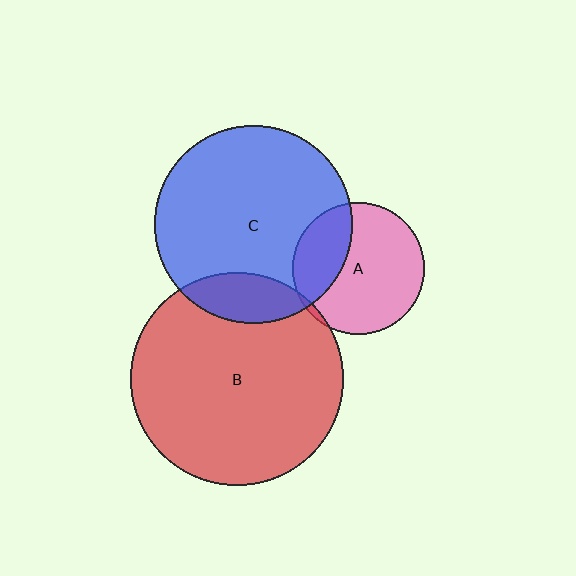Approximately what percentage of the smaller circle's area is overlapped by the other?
Approximately 5%.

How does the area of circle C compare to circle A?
Approximately 2.3 times.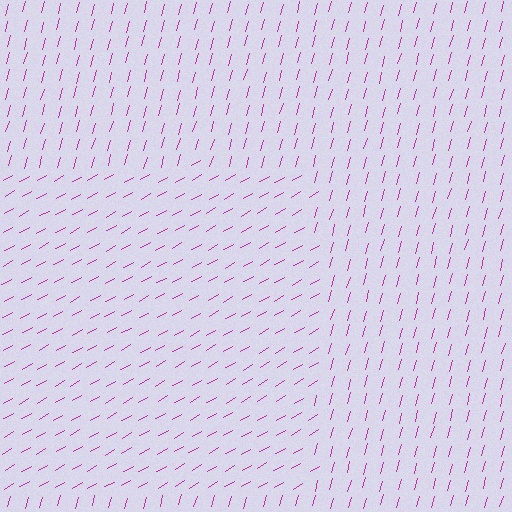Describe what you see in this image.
The image is filled with small magenta line segments. A rectangle region in the image has lines oriented differently from the surrounding lines, creating a visible texture boundary.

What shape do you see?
I see a rectangle.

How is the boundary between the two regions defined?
The boundary is defined purely by a change in line orientation (approximately 45 degrees difference). All lines are the same color and thickness.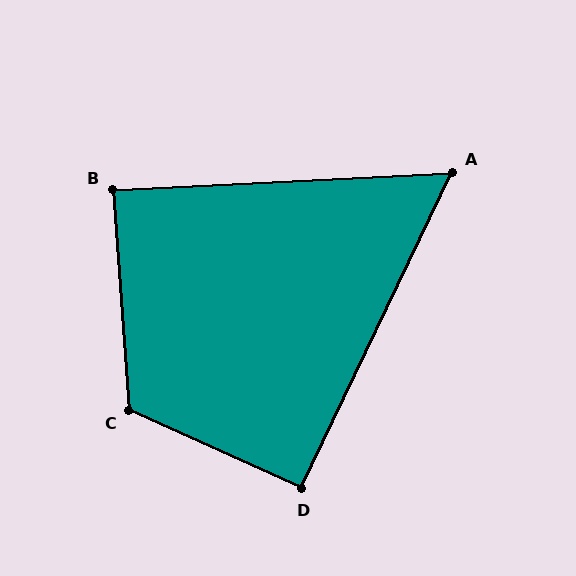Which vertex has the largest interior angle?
C, at approximately 118 degrees.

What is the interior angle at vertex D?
Approximately 91 degrees (approximately right).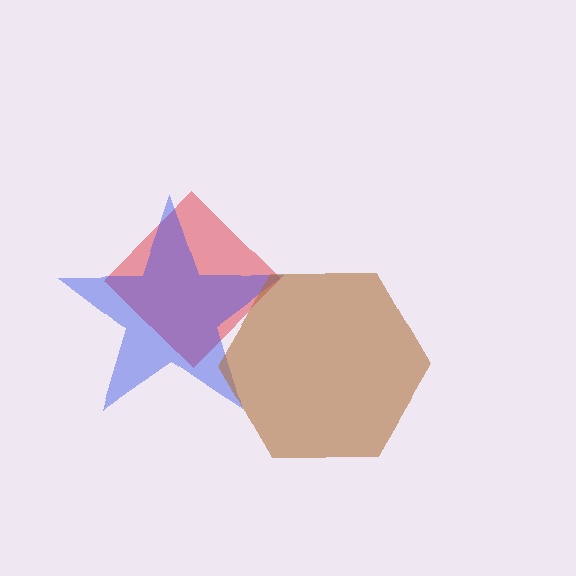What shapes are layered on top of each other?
The layered shapes are: a red diamond, a blue star, a brown hexagon.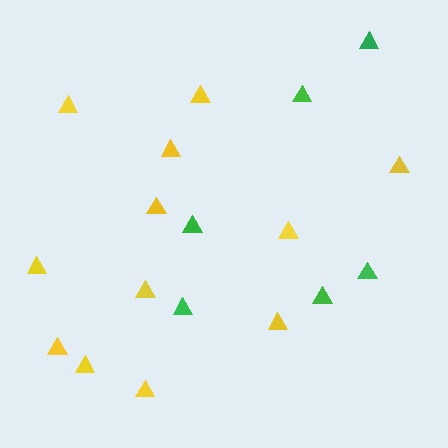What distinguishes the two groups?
There are 2 groups: one group of yellow triangles (12) and one group of green triangles (6).